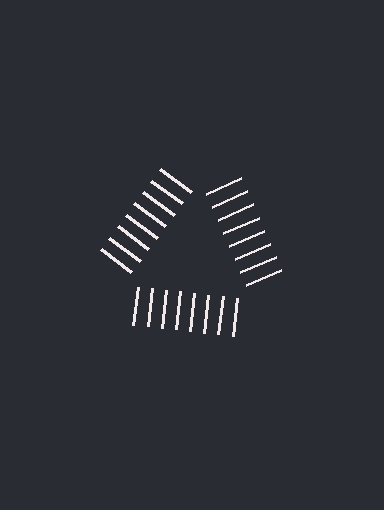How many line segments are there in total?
24 — 8 along each of the 3 edges.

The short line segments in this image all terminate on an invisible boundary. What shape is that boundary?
An illusory triangle — the line segments terminate on its edges but no continuous stroke is drawn.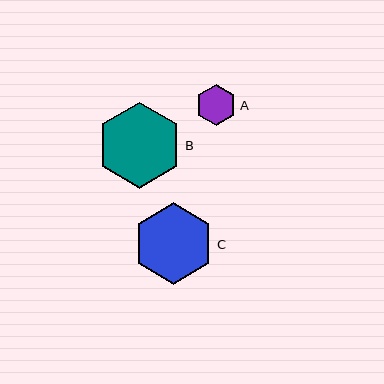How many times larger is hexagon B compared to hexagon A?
Hexagon B is approximately 2.1 times the size of hexagon A.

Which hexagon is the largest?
Hexagon B is the largest with a size of approximately 86 pixels.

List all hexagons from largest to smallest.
From largest to smallest: B, C, A.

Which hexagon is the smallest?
Hexagon A is the smallest with a size of approximately 41 pixels.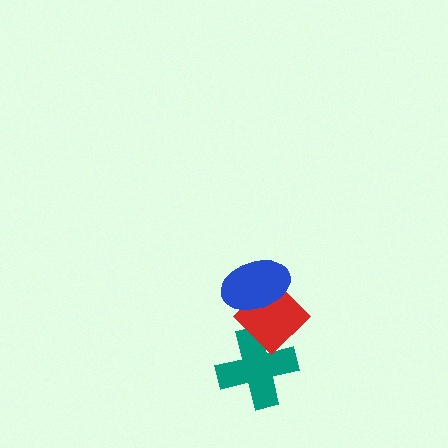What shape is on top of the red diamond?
The blue ellipse is on top of the red diamond.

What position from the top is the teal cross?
The teal cross is 3rd from the top.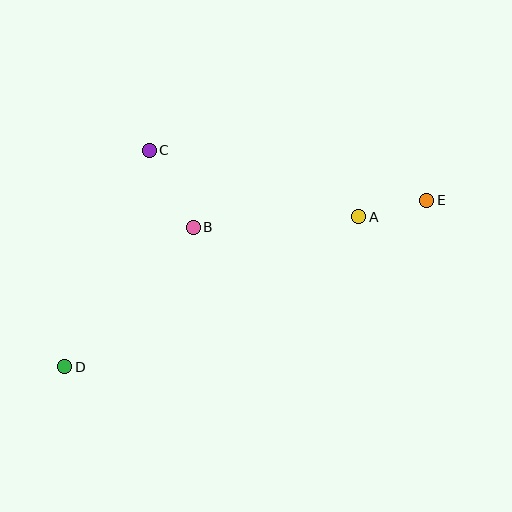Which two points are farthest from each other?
Points D and E are farthest from each other.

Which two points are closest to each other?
Points A and E are closest to each other.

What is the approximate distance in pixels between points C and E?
The distance between C and E is approximately 282 pixels.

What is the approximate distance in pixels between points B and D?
The distance between B and D is approximately 190 pixels.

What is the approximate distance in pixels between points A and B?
The distance between A and B is approximately 166 pixels.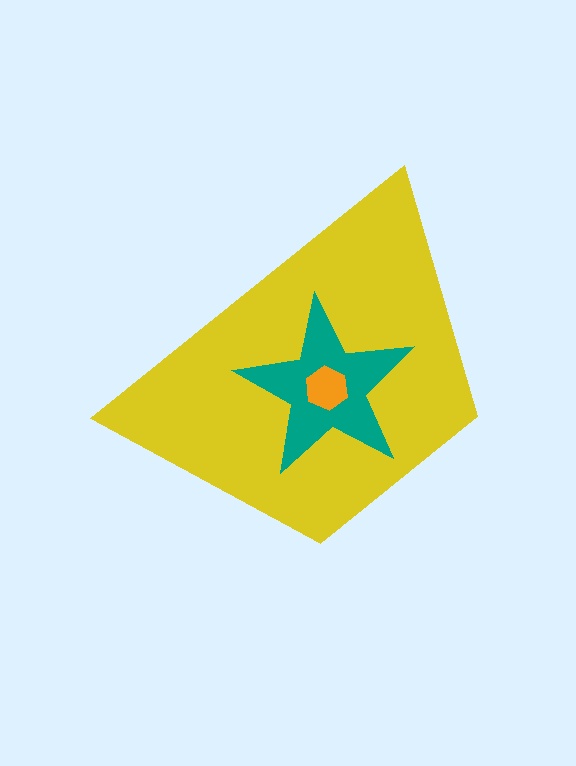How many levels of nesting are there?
3.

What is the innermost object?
The orange hexagon.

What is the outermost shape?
The yellow trapezoid.